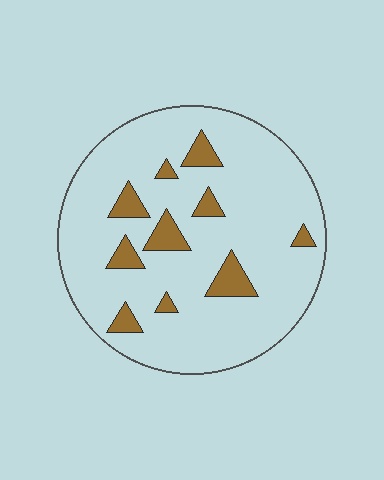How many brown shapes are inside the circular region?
10.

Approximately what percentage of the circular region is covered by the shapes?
Approximately 10%.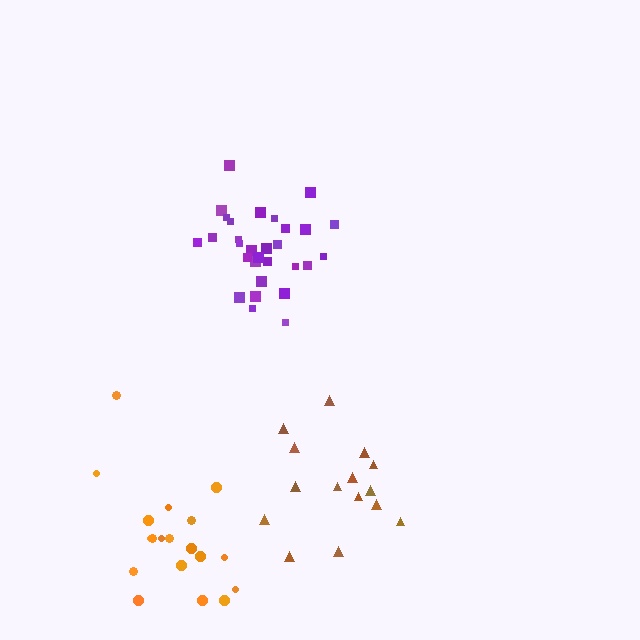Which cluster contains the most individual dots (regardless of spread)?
Purple (31).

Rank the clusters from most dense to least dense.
purple, orange, brown.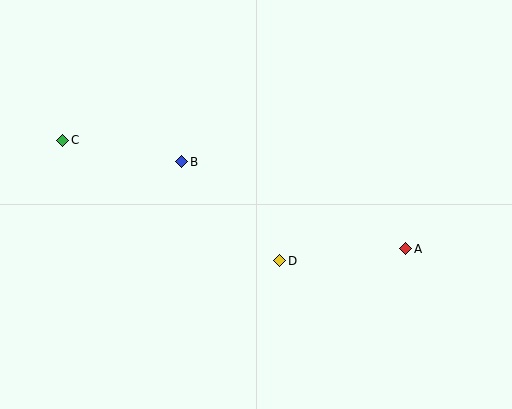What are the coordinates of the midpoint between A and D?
The midpoint between A and D is at (343, 255).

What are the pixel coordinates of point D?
Point D is at (280, 261).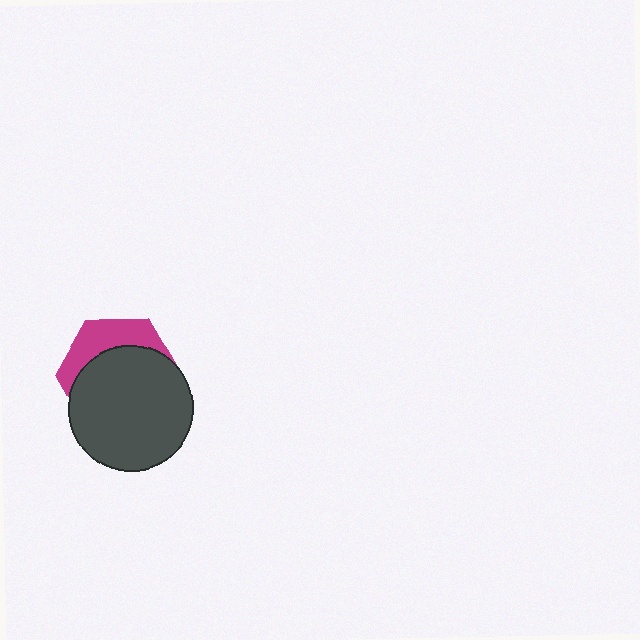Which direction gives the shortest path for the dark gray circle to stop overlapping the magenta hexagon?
Moving down gives the shortest separation.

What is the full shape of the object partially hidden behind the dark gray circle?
The partially hidden object is a magenta hexagon.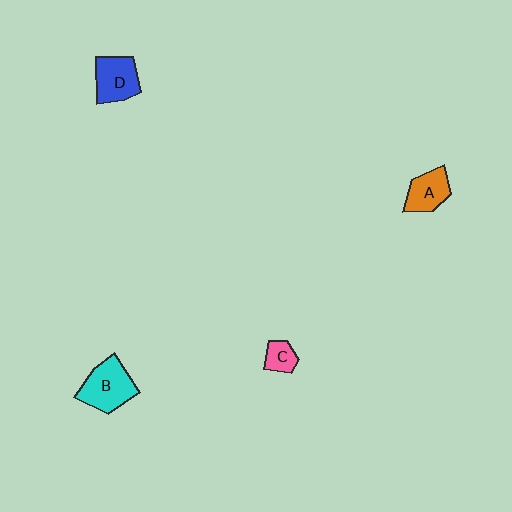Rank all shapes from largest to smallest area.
From largest to smallest: B (cyan), D (blue), A (orange), C (pink).